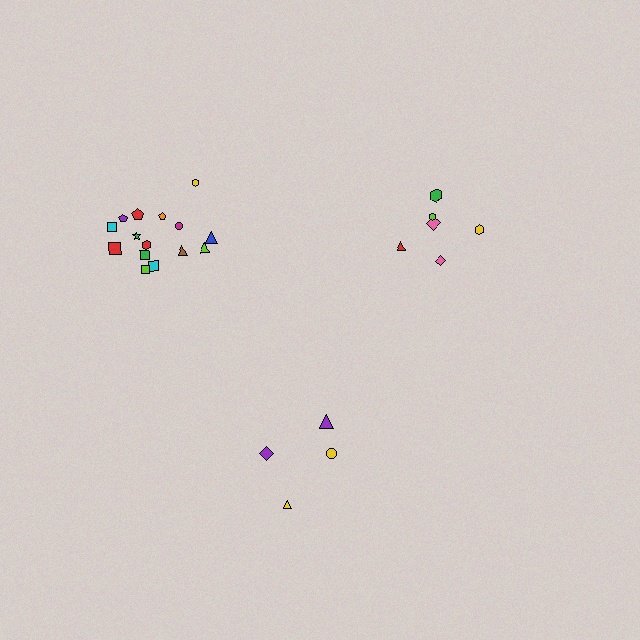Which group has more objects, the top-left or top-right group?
The top-left group.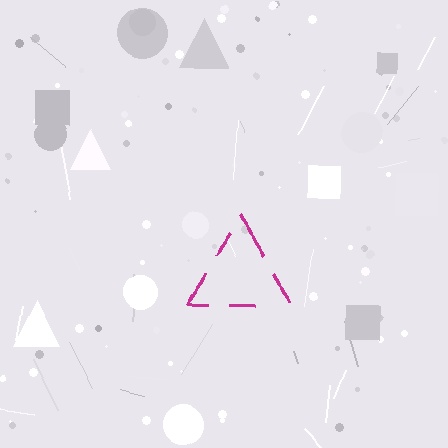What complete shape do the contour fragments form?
The contour fragments form a triangle.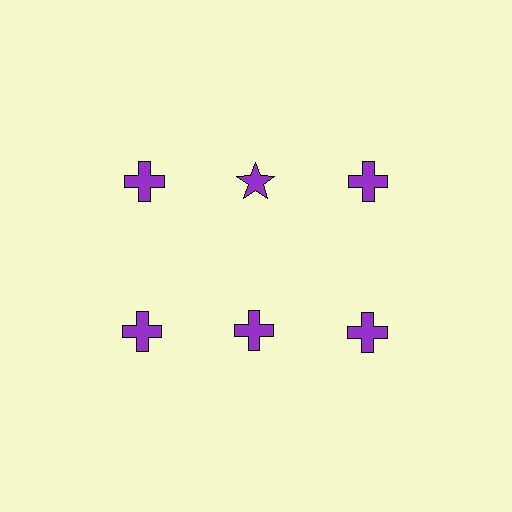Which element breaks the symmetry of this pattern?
The purple star in the top row, second from left column breaks the symmetry. All other shapes are purple crosses.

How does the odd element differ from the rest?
It has a different shape: star instead of cross.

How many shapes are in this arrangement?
There are 6 shapes arranged in a grid pattern.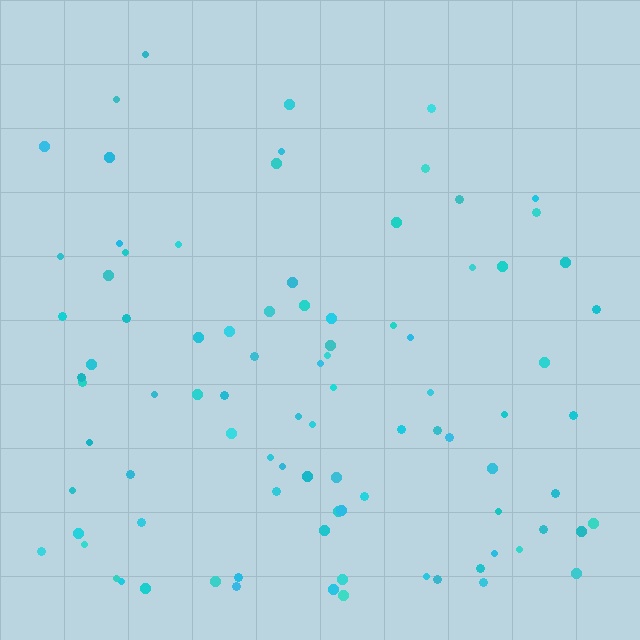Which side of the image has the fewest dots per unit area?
The top.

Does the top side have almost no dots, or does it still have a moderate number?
Still a moderate number, just noticeably fewer than the bottom.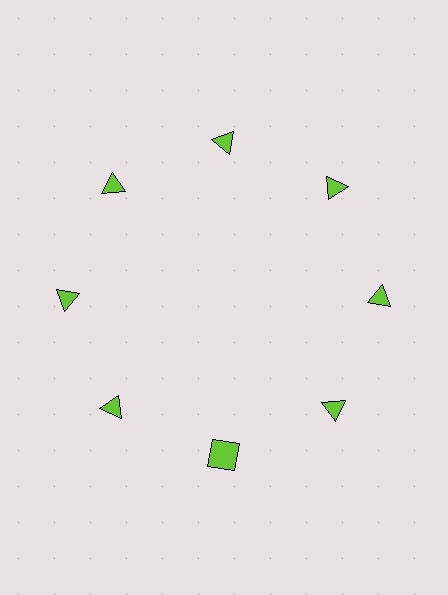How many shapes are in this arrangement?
There are 8 shapes arranged in a ring pattern.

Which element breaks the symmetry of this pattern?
The lime square at roughly the 6 o'clock position breaks the symmetry. All other shapes are lime triangles.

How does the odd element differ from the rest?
It has a different shape: square instead of triangle.